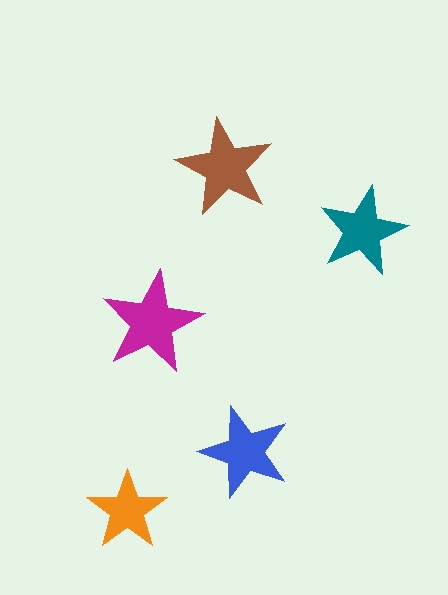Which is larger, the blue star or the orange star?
The blue one.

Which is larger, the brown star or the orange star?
The brown one.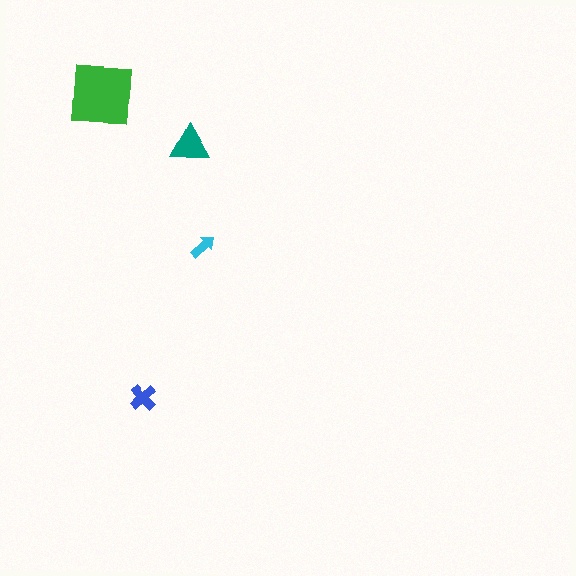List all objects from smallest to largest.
The cyan arrow, the blue cross, the teal triangle, the green square.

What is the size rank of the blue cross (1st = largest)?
3rd.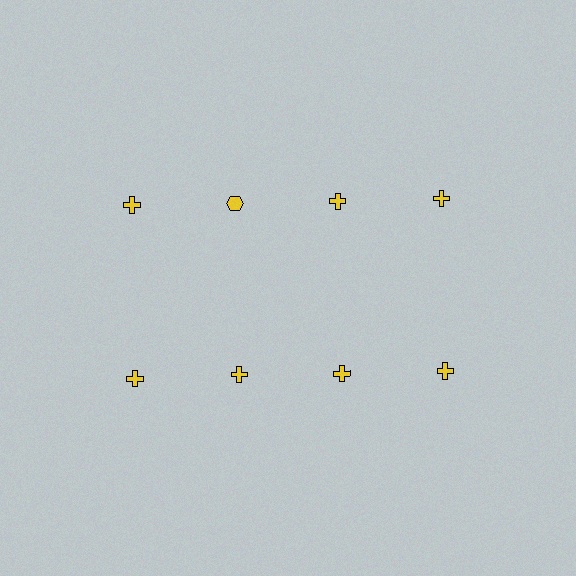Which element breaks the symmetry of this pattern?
The yellow hexagon in the top row, second from left column breaks the symmetry. All other shapes are yellow crosses.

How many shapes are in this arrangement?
There are 8 shapes arranged in a grid pattern.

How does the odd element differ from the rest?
It has a different shape: hexagon instead of cross.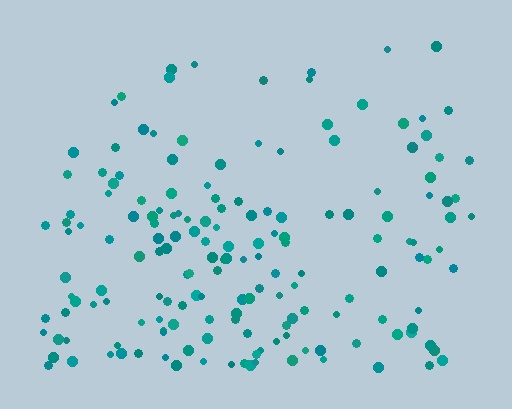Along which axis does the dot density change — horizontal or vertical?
Vertical.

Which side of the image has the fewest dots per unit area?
The top.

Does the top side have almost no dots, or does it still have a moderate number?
Still a moderate number, just noticeably fewer than the bottom.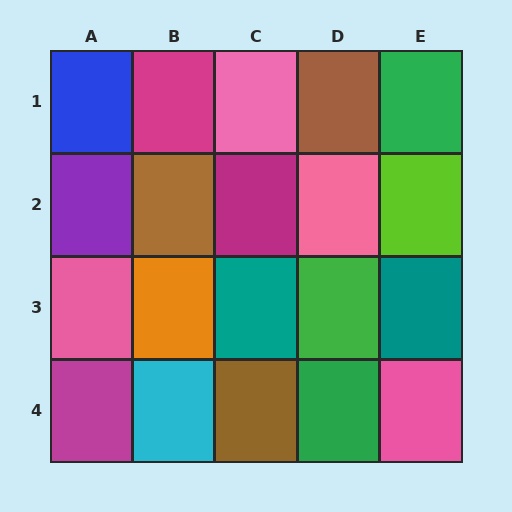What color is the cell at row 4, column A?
Magenta.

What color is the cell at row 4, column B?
Cyan.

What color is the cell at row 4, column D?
Green.